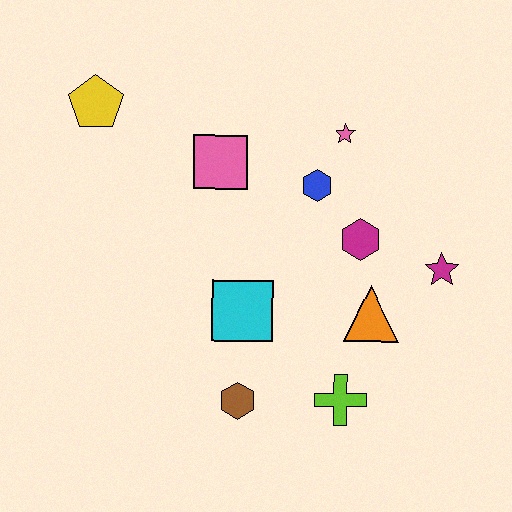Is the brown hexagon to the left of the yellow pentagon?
No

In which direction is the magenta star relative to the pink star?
The magenta star is below the pink star.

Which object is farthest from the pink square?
The lime cross is farthest from the pink square.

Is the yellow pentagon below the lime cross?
No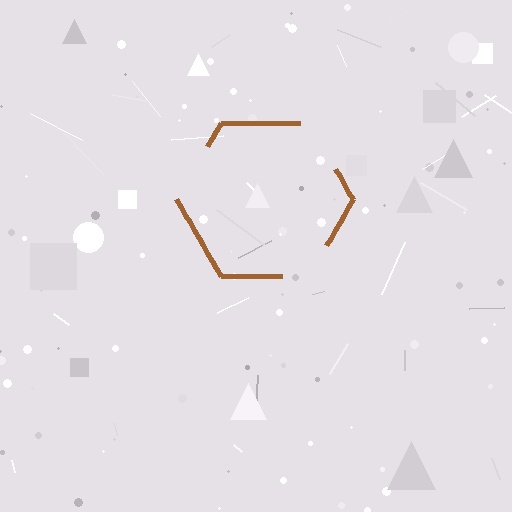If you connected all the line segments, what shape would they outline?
They would outline a hexagon.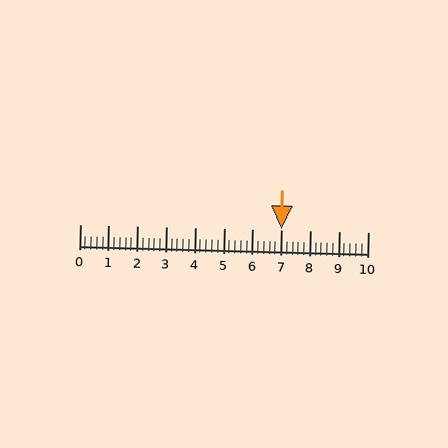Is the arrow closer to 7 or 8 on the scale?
The arrow is closer to 7.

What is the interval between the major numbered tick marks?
The major tick marks are spaced 1 units apart.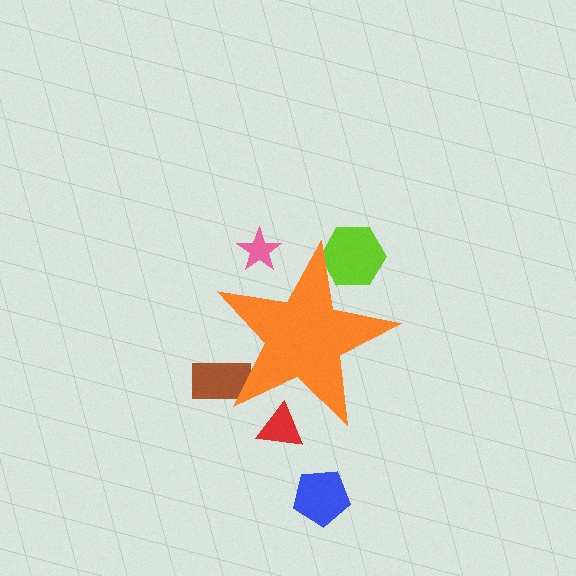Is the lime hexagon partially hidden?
Yes, the lime hexagon is partially hidden behind the orange star.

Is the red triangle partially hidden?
Yes, the red triangle is partially hidden behind the orange star.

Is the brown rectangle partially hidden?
Yes, the brown rectangle is partially hidden behind the orange star.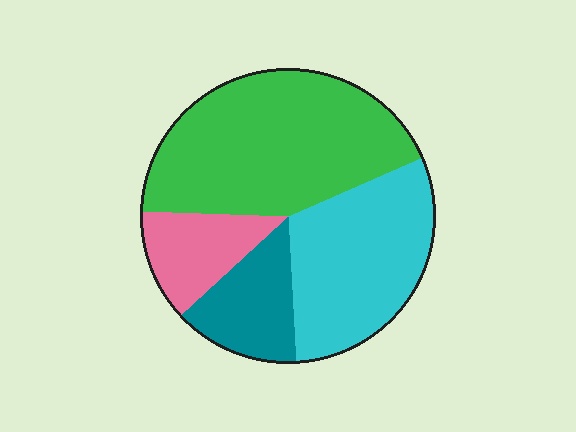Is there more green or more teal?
Green.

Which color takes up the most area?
Green, at roughly 45%.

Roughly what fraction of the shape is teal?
Teal covers 14% of the shape.